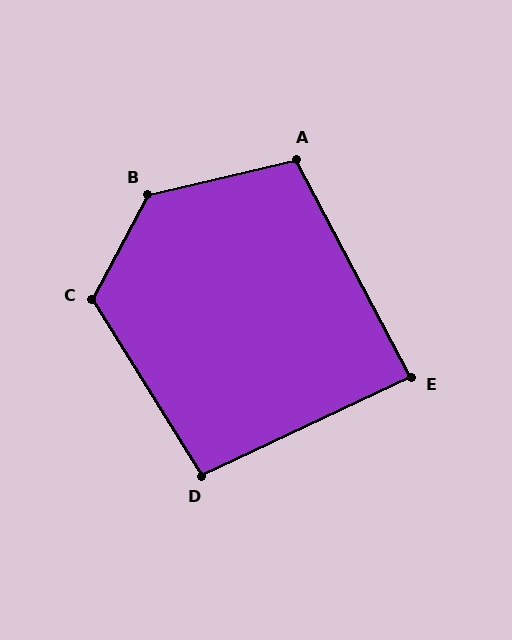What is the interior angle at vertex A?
Approximately 104 degrees (obtuse).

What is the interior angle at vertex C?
Approximately 120 degrees (obtuse).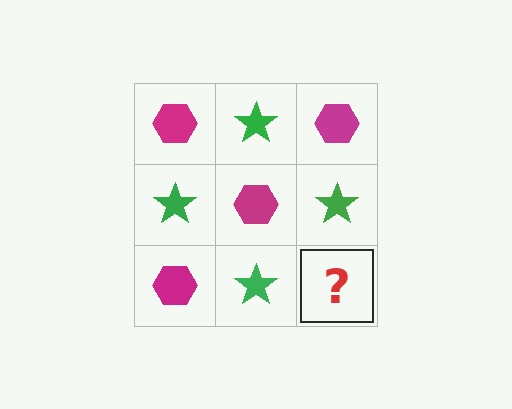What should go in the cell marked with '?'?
The missing cell should contain a magenta hexagon.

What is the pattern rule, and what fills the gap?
The rule is that it alternates magenta hexagon and green star in a checkerboard pattern. The gap should be filled with a magenta hexagon.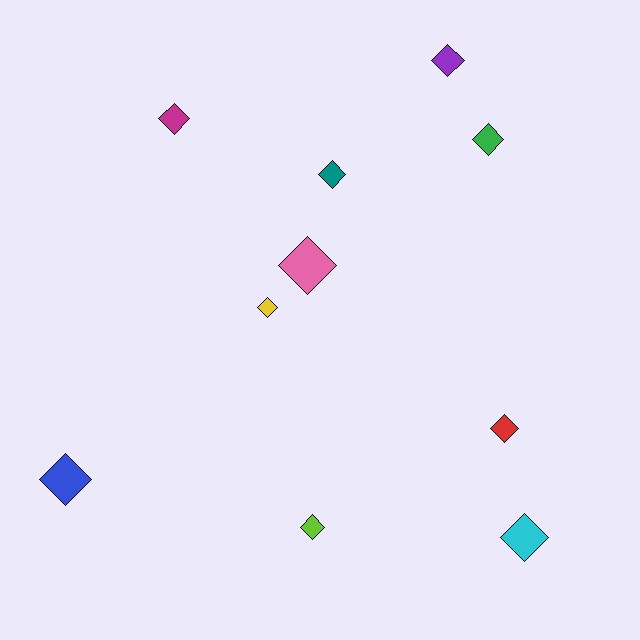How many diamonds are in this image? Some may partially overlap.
There are 10 diamonds.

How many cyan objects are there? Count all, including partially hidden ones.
There is 1 cyan object.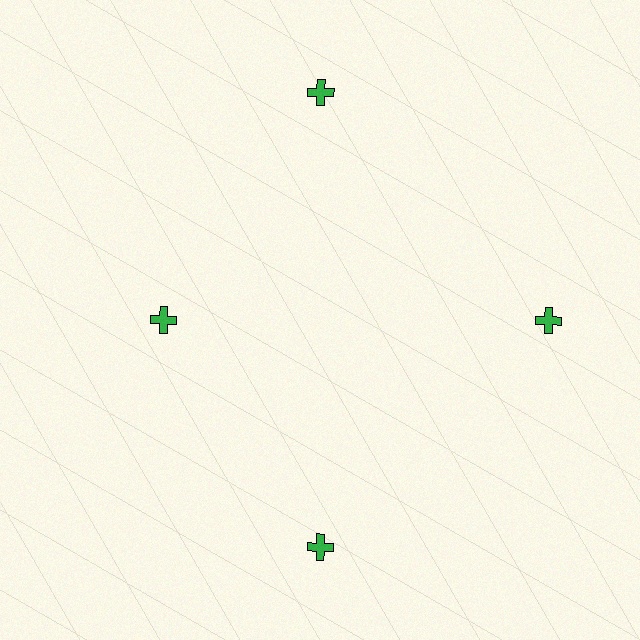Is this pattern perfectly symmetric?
No. The 4 green crosses are arranged in a ring, but one element near the 9 o'clock position is pulled inward toward the center, breaking the 4-fold rotational symmetry.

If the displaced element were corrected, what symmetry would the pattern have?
It would have 4-fold rotational symmetry — the pattern would map onto itself every 90 degrees.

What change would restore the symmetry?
The symmetry would be restored by moving it outward, back onto the ring so that all 4 crosses sit at equal angles and equal distance from the center.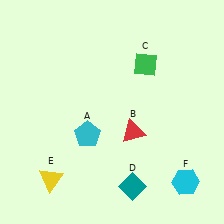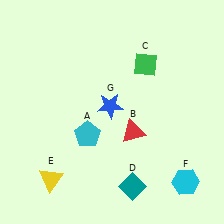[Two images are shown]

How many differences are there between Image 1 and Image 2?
There is 1 difference between the two images.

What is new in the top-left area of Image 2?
A blue star (G) was added in the top-left area of Image 2.